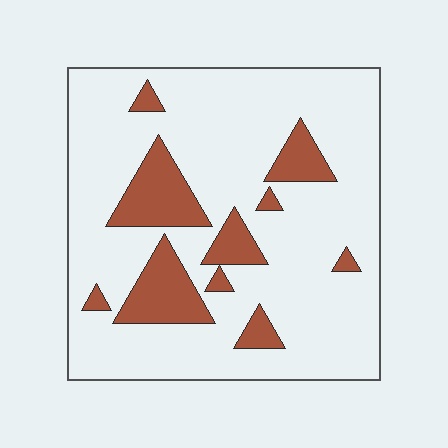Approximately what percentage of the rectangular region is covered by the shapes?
Approximately 20%.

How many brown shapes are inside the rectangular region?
10.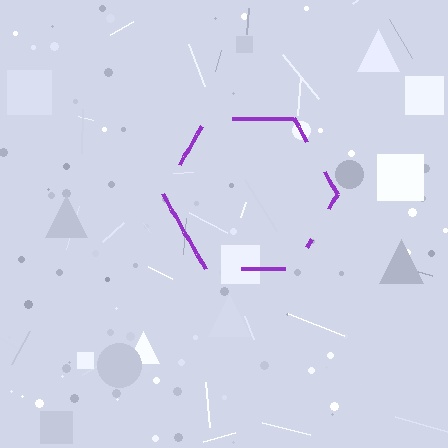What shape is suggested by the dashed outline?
The dashed outline suggests a hexagon.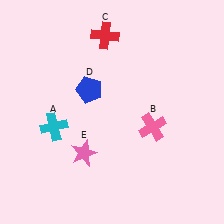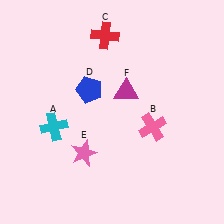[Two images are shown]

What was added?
A magenta triangle (F) was added in Image 2.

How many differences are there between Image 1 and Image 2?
There is 1 difference between the two images.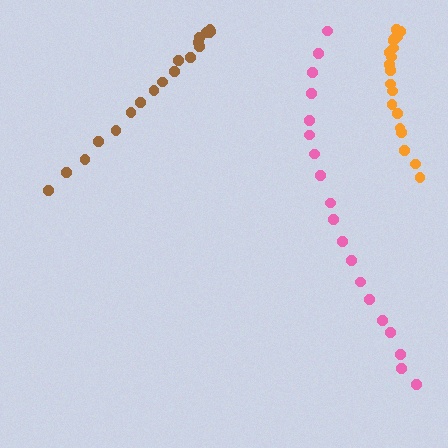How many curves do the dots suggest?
There are 3 distinct paths.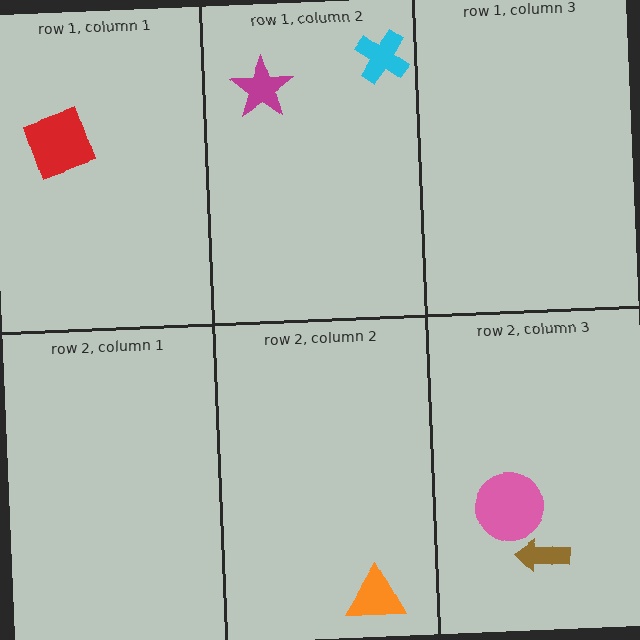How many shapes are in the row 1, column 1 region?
1.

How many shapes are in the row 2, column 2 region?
1.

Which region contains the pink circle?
The row 2, column 3 region.